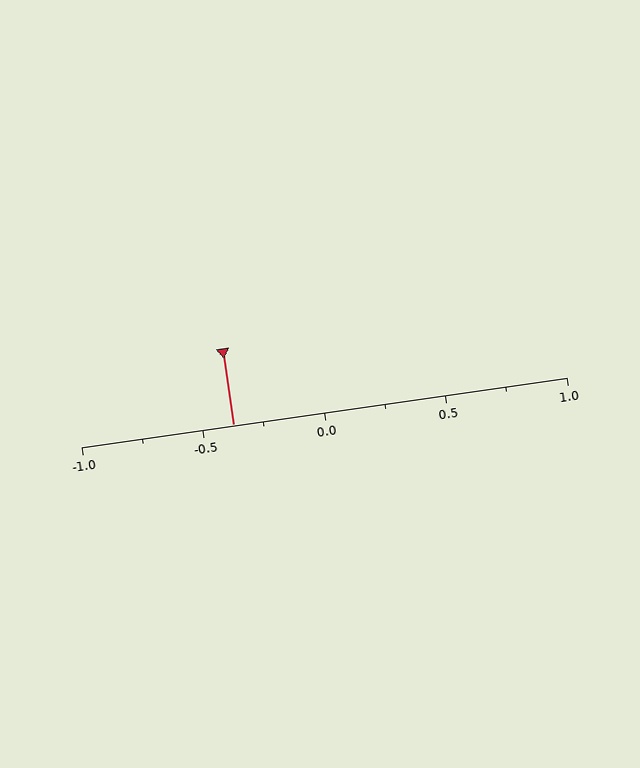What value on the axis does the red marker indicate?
The marker indicates approximately -0.38.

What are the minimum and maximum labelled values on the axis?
The axis runs from -1.0 to 1.0.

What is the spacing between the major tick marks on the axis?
The major ticks are spaced 0.5 apart.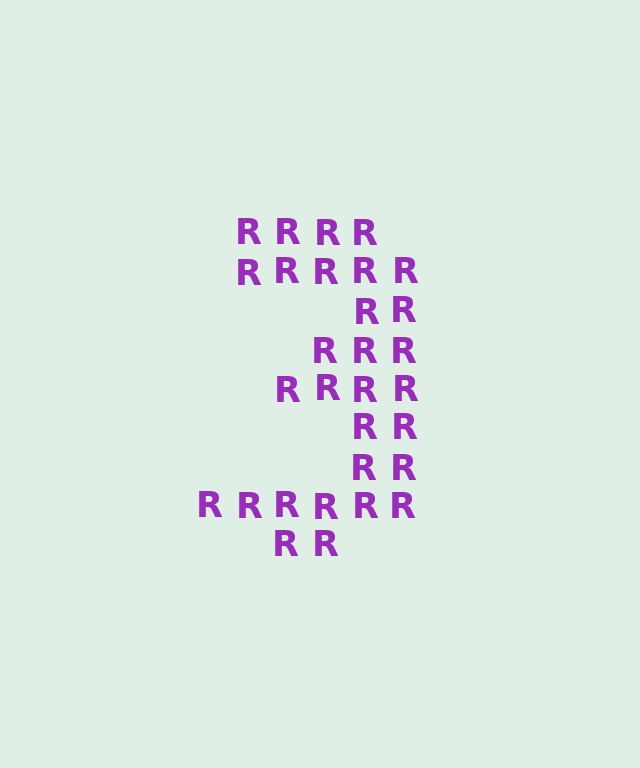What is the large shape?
The large shape is the digit 3.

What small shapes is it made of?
It is made of small letter R's.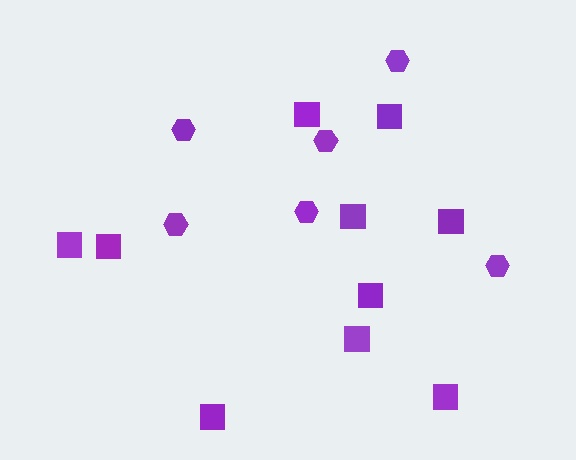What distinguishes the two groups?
There are 2 groups: one group of hexagons (6) and one group of squares (10).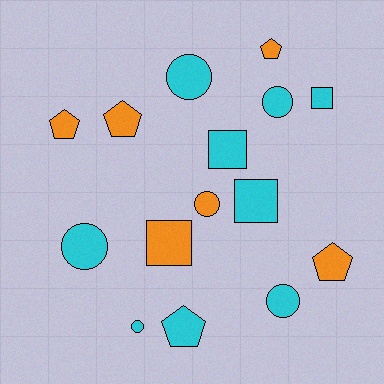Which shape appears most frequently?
Circle, with 6 objects.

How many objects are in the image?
There are 15 objects.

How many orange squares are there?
There is 1 orange square.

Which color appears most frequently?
Cyan, with 9 objects.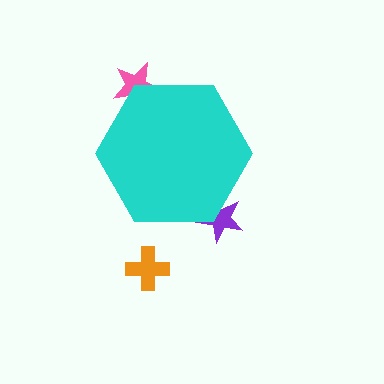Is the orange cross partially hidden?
No, the orange cross is fully visible.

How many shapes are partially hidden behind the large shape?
2 shapes are partially hidden.